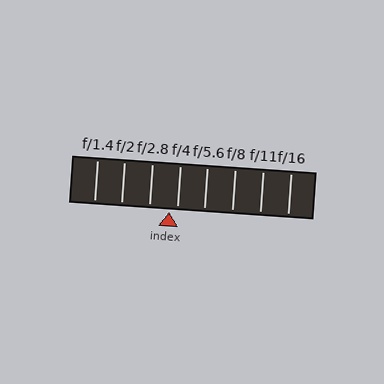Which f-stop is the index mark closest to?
The index mark is closest to f/4.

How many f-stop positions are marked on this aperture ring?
There are 8 f-stop positions marked.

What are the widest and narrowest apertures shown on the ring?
The widest aperture shown is f/1.4 and the narrowest is f/16.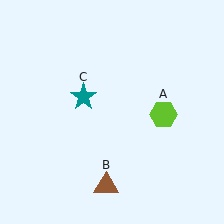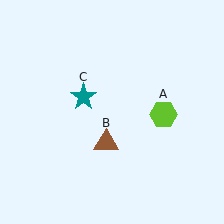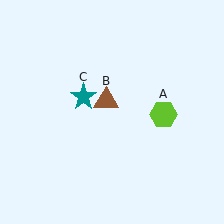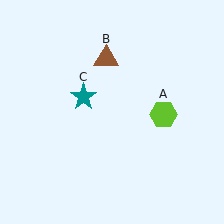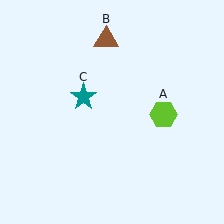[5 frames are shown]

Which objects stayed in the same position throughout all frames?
Lime hexagon (object A) and teal star (object C) remained stationary.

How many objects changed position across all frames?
1 object changed position: brown triangle (object B).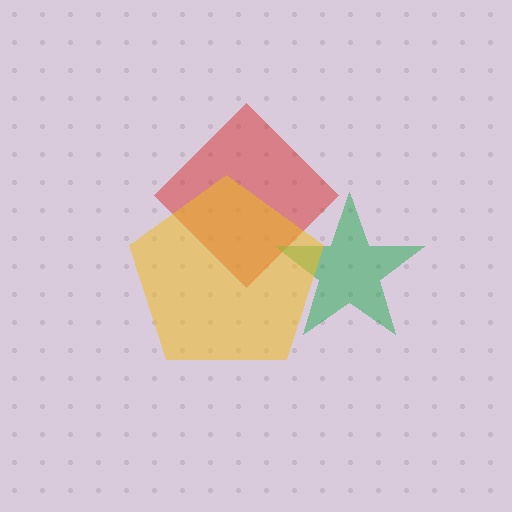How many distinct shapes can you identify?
There are 3 distinct shapes: a red diamond, a green star, a yellow pentagon.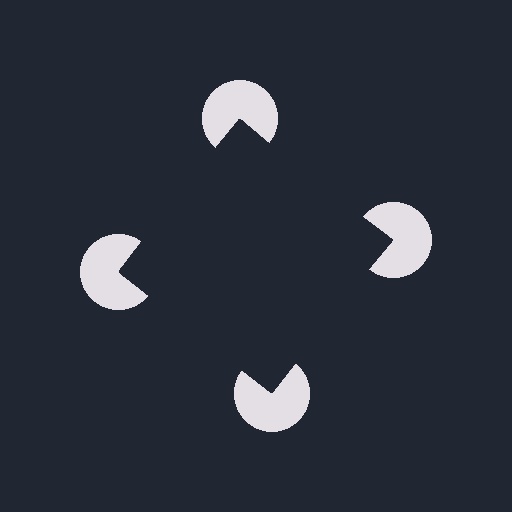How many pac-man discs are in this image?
There are 4 — one at each vertex of the illusory square.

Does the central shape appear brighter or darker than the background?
It typically appears slightly darker than the background, even though no actual brightness change is drawn.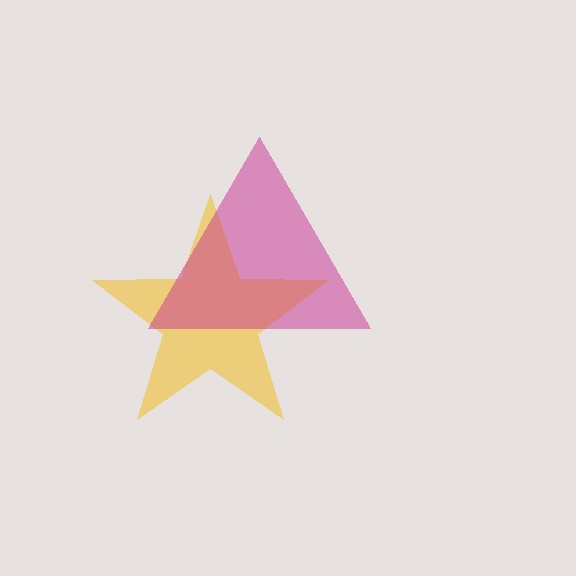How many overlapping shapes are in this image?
There are 2 overlapping shapes in the image.